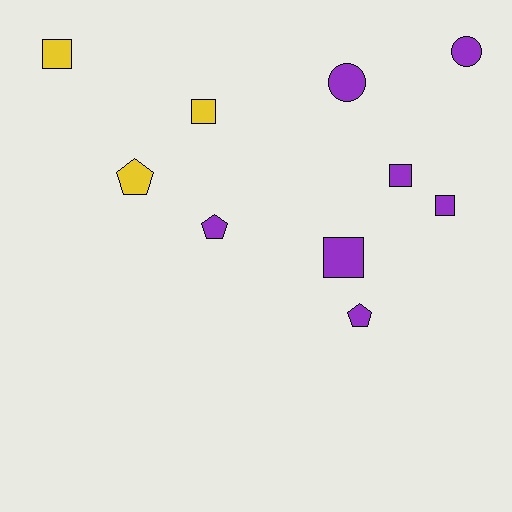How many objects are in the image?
There are 10 objects.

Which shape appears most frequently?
Square, with 5 objects.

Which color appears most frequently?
Purple, with 7 objects.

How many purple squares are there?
There are 3 purple squares.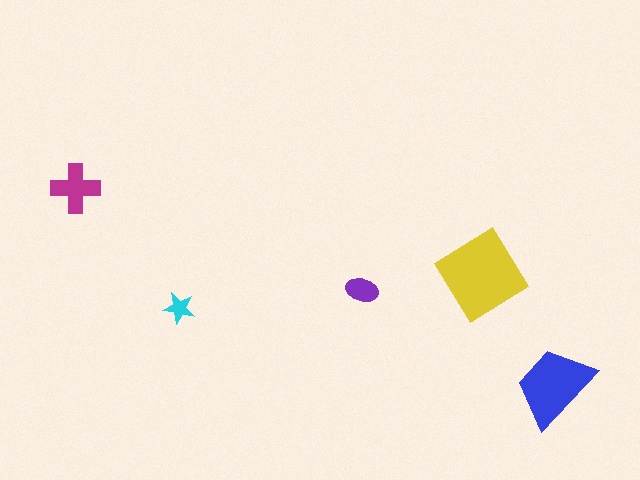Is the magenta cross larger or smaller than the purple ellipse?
Larger.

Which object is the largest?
The yellow diamond.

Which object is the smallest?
The cyan star.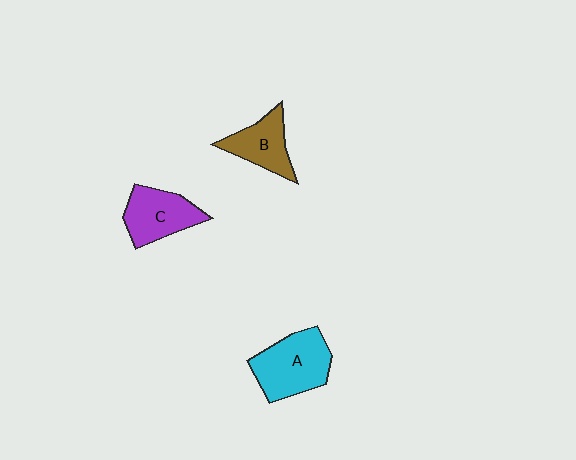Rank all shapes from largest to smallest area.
From largest to smallest: A (cyan), C (purple), B (brown).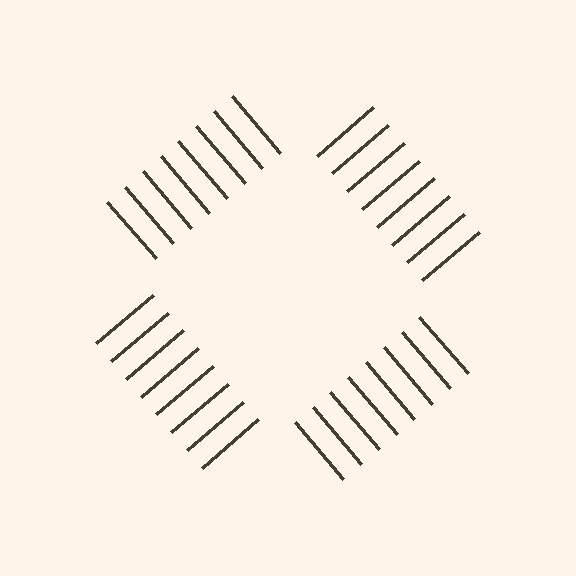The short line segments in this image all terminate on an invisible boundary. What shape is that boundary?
An illusory square — the line segments terminate on its edges but no continuous stroke is drawn.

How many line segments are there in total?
32 — 8 along each of the 4 edges.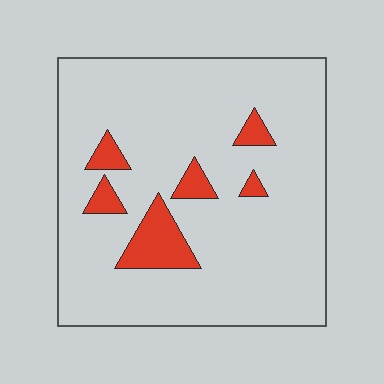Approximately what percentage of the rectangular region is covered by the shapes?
Approximately 10%.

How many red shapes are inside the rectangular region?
6.